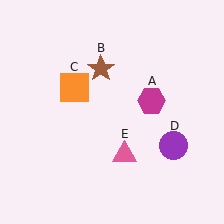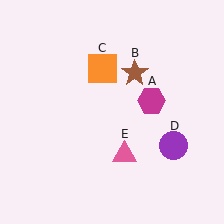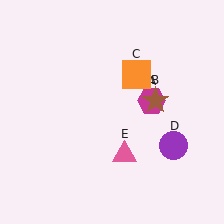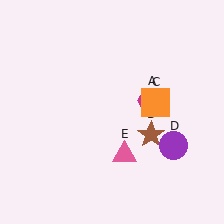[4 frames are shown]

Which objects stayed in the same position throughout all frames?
Magenta hexagon (object A) and purple circle (object D) and pink triangle (object E) remained stationary.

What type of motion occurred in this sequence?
The brown star (object B), orange square (object C) rotated clockwise around the center of the scene.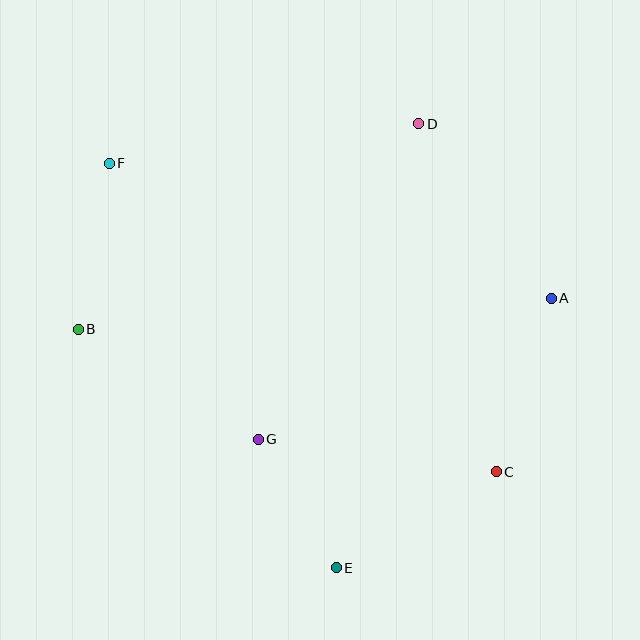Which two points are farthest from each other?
Points C and F are farthest from each other.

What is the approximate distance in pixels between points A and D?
The distance between A and D is approximately 219 pixels.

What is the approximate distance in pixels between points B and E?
The distance between B and E is approximately 351 pixels.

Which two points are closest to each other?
Points E and G are closest to each other.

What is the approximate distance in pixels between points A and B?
The distance between A and B is approximately 474 pixels.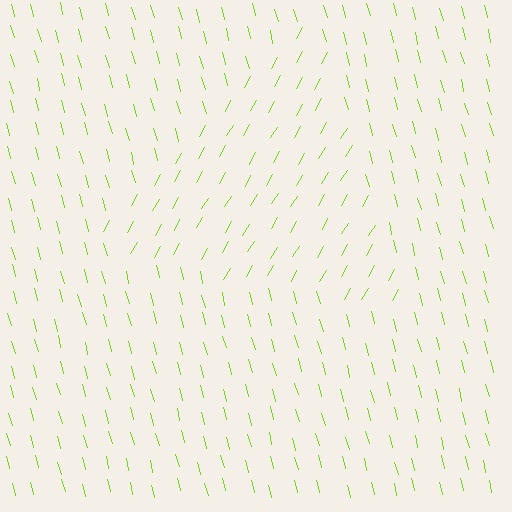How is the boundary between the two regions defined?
The boundary is defined purely by a change in line orientation (approximately 45 degrees difference). All lines are the same color and thickness.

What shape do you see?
I see a triangle.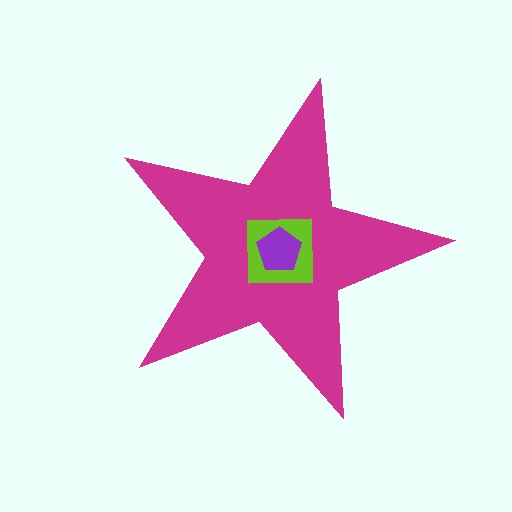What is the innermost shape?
The purple pentagon.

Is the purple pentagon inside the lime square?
Yes.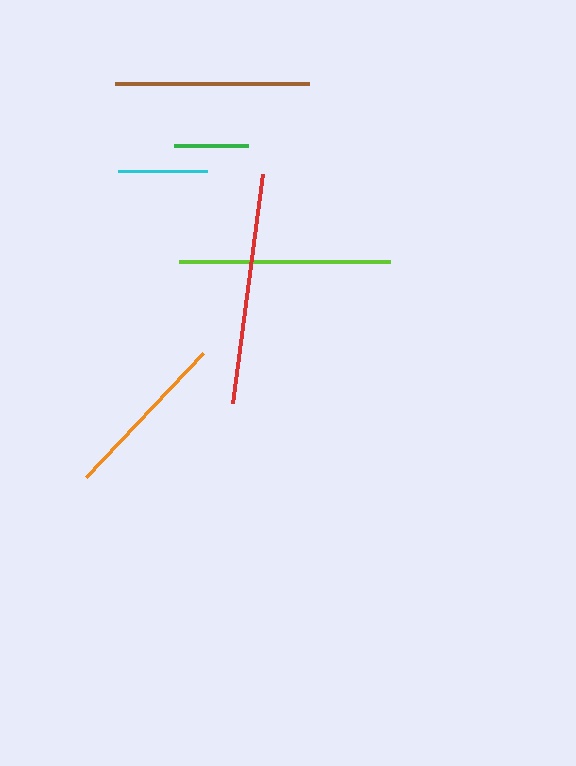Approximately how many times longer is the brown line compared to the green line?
The brown line is approximately 2.6 times the length of the green line.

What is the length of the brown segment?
The brown segment is approximately 193 pixels long.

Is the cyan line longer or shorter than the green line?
The cyan line is longer than the green line.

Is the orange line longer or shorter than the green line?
The orange line is longer than the green line.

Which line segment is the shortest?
The green line is the shortest at approximately 74 pixels.